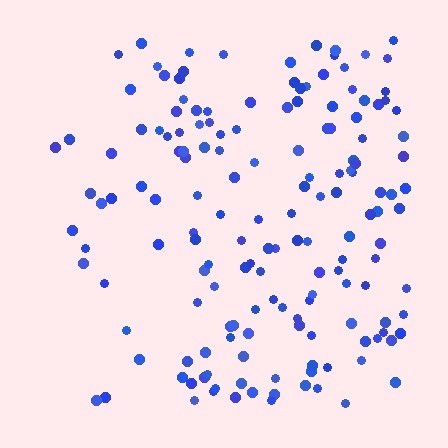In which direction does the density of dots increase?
From left to right, with the right side densest.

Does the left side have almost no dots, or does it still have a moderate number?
Still a moderate number, just noticeably fewer than the right.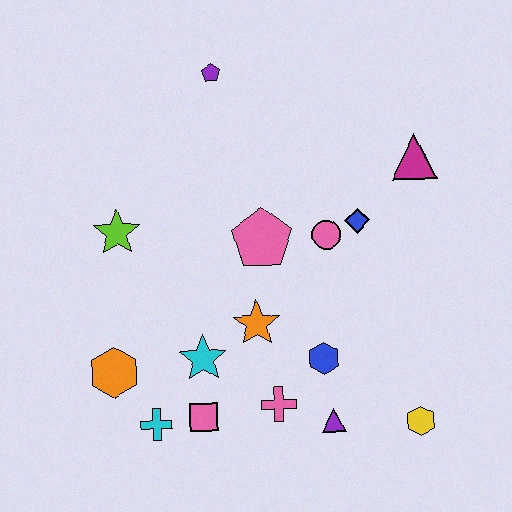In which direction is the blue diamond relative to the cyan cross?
The blue diamond is to the right of the cyan cross.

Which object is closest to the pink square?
The cyan cross is closest to the pink square.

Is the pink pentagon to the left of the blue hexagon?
Yes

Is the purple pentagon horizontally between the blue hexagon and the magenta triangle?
No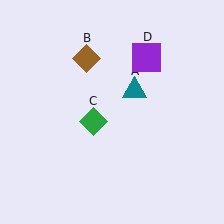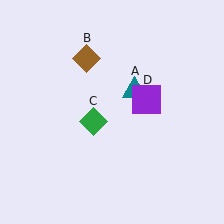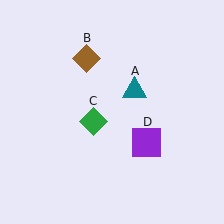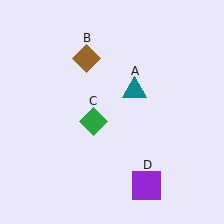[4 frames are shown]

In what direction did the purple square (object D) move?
The purple square (object D) moved down.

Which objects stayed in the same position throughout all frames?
Teal triangle (object A) and brown diamond (object B) and green diamond (object C) remained stationary.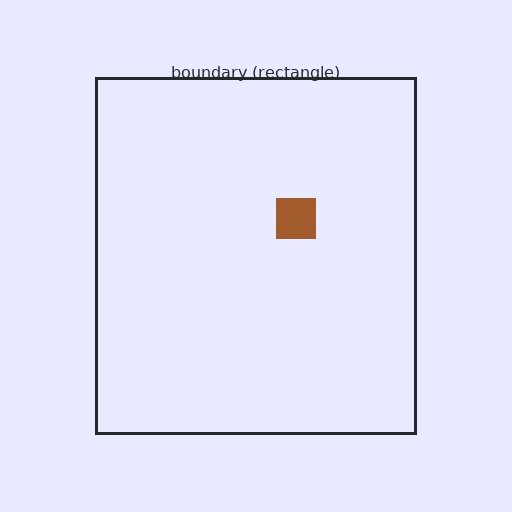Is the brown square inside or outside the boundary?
Inside.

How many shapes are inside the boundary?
1 inside, 0 outside.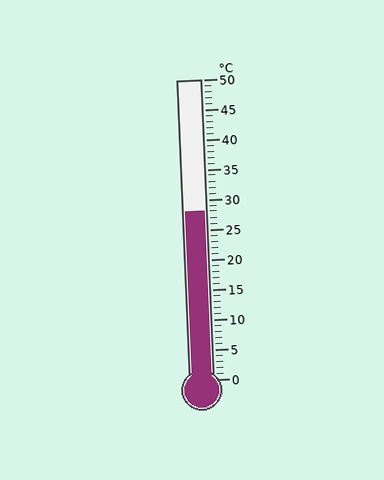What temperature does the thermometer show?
The thermometer shows approximately 28°C.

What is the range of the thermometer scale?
The thermometer scale ranges from 0°C to 50°C.